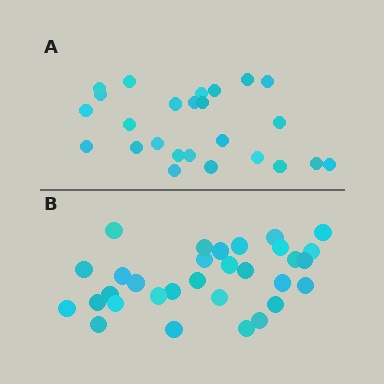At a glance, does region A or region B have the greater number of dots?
Region B (the bottom region) has more dots.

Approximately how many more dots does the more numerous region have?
Region B has about 6 more dots than region A.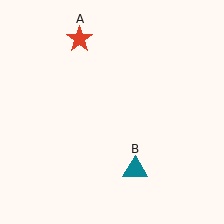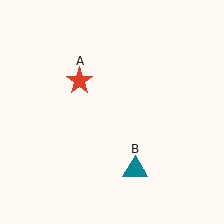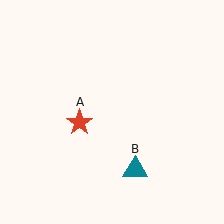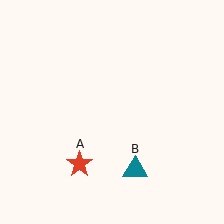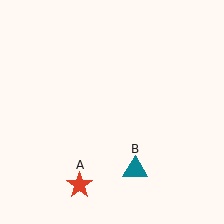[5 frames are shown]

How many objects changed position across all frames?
1 object changed position: red star (object A).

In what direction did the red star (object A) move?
The red star (object A) moved down.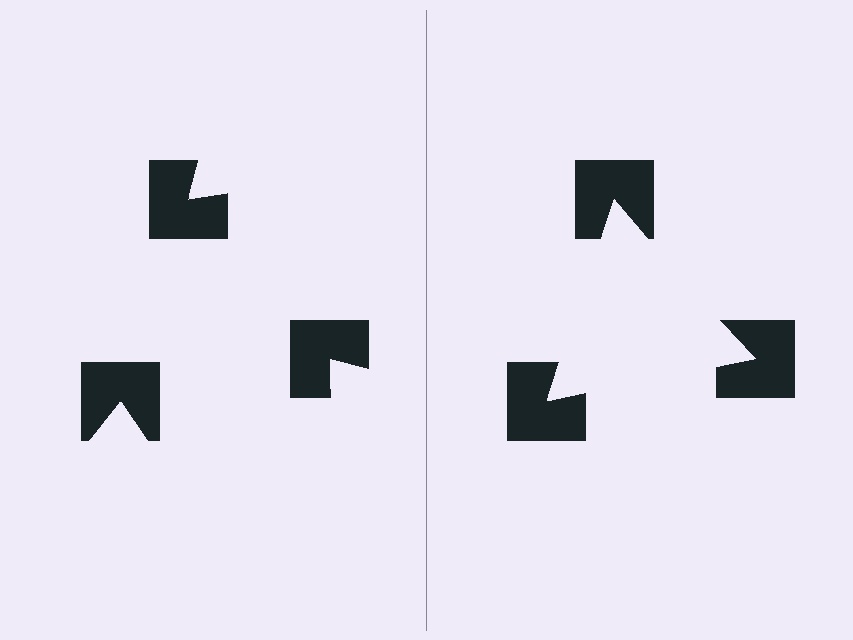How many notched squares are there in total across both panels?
6 — 3 on each side.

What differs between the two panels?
The notched squares are positioned identically on both sides; only the wedge orientations differ. On the right they align to a triangle; on the left they are misaligned.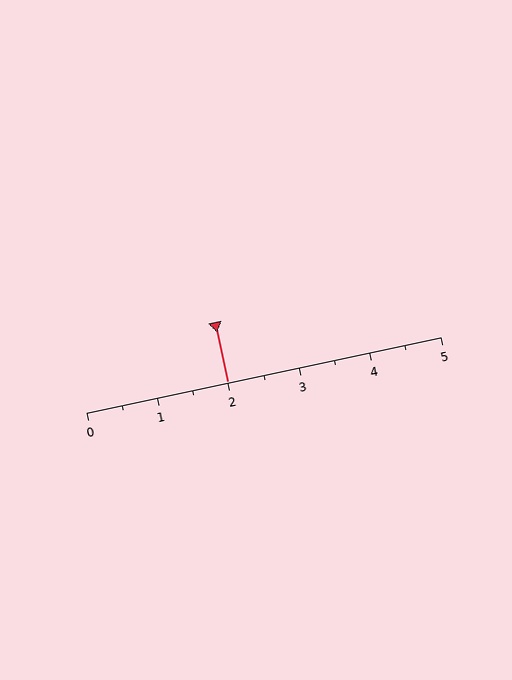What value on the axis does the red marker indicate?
The marker indicates approximately 2.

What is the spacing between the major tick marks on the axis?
The major ticks are spaced 1 apart.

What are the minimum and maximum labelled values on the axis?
The axis runs from 0 to 5.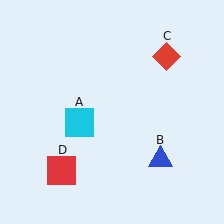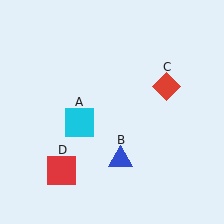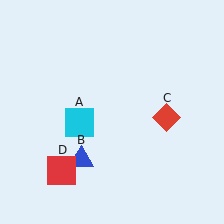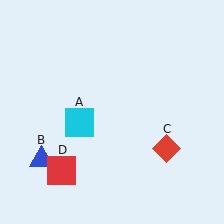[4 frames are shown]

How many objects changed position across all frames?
2 objects changed position: blue triangle (object B), red diamond (object C).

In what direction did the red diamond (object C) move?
The red diamond (object C) moved down.